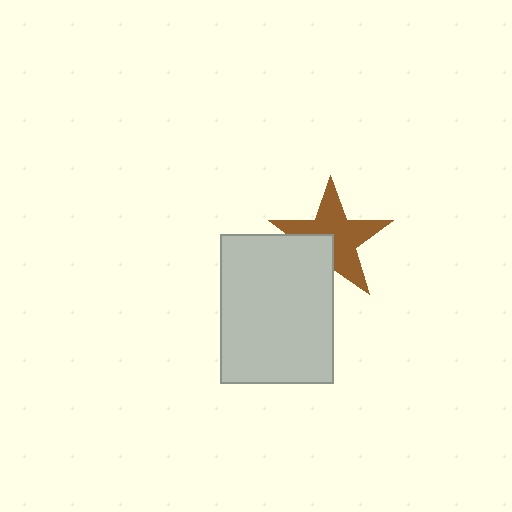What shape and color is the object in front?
The object in front is a light gray rectangle.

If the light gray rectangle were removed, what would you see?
You would see the complete brown star.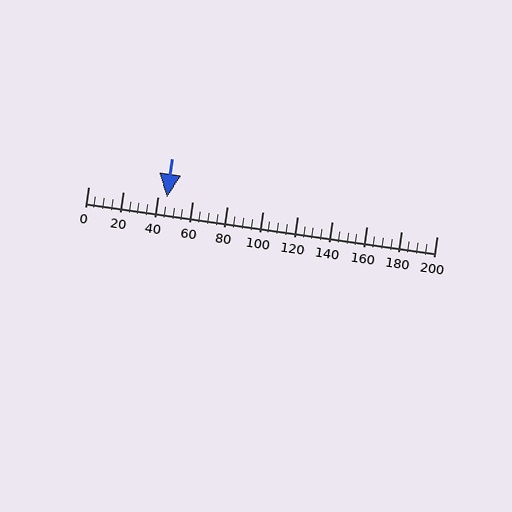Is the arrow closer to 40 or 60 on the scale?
The arrow is closer to 40.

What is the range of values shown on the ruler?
The ruler shows values from 0 to 200.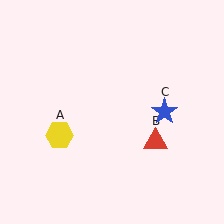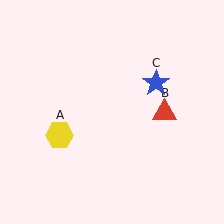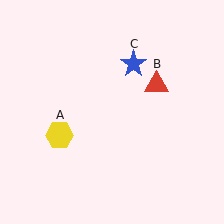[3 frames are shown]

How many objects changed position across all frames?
2 objects changed position: red triangle (object B), blue star (object C).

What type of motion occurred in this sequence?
The red triangle (object B), blue star (object C) rotated counterclockwise around the center of the scene.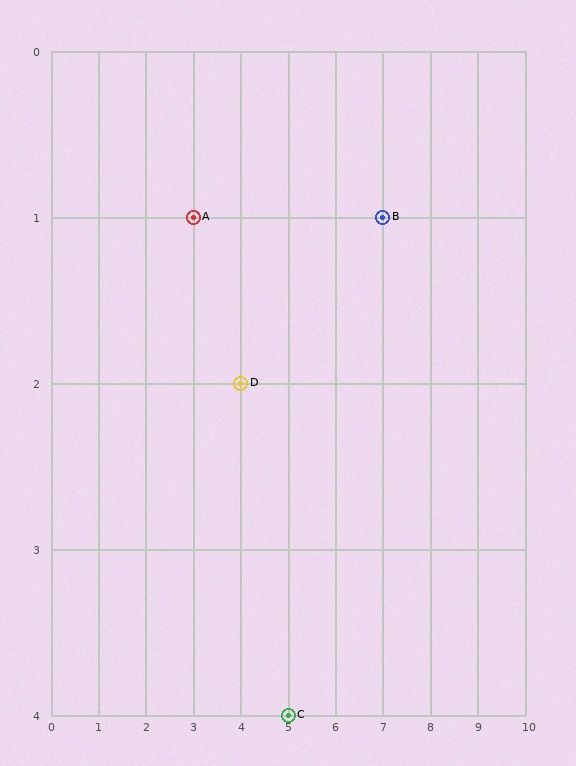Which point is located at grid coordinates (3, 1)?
Point A is at (3, 1).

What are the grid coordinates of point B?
Point B is at grid coordinates (7, 1).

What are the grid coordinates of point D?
Point D is at grid coordinates (4, 2).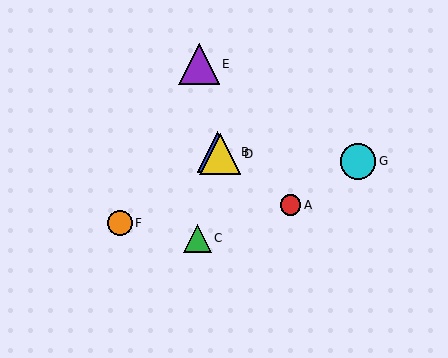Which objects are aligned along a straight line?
Objects A, B, D are aligned along a straight line.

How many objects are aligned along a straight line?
3 objects (A, B, D) are aligned along a straight line.